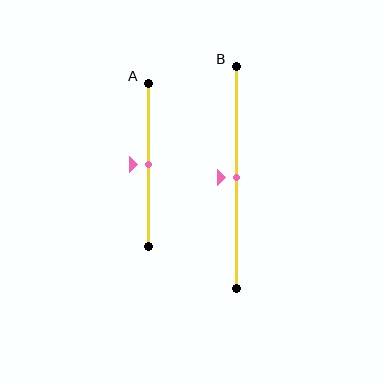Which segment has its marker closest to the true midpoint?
Segment A has its marker closest to the true midpoint.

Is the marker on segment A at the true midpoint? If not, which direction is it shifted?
Yes, the marker on segment A is at the true midpoint.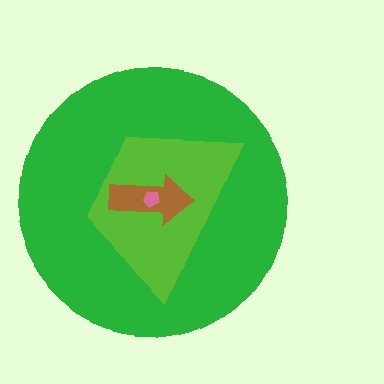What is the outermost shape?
The green circle.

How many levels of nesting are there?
4.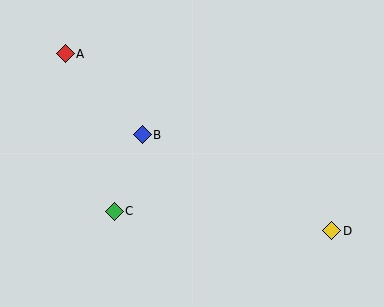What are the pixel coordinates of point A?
Point A is at (65, 54).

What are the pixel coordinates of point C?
Point C is at (114, 211).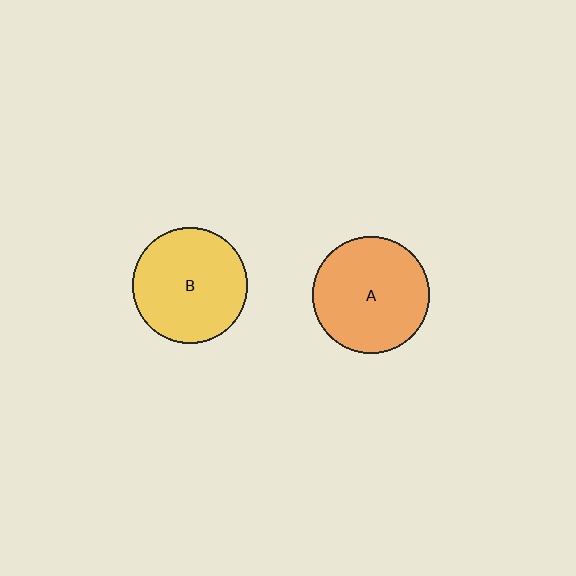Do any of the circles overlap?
No, none of the circles overlap.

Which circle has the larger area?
Circle A (orange).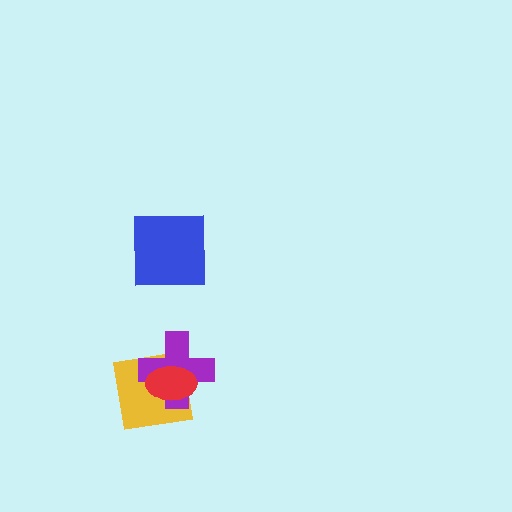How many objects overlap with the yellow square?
2 objects overlap with the yellow square.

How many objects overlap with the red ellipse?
2 objects overlap with the red ellipse.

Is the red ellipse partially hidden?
No, no other shape covers it.